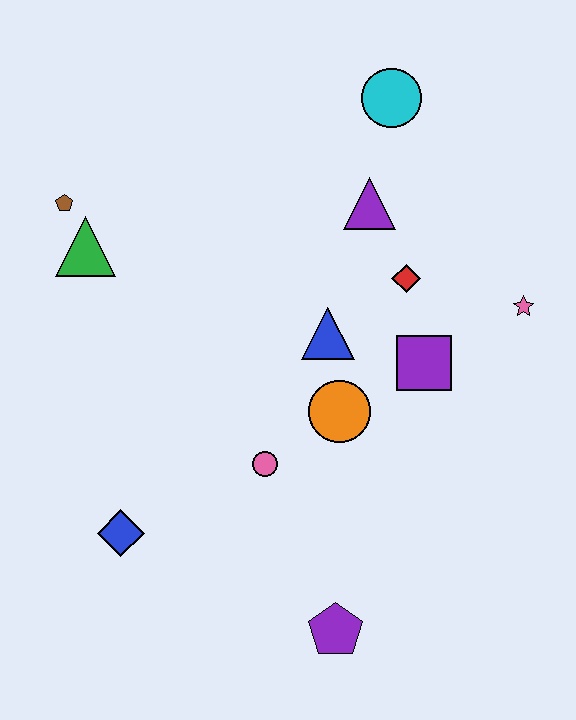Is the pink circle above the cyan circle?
No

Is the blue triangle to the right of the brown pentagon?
Yes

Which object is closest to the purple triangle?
The red diamond is closest to the purple triangle.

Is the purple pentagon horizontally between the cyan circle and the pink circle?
Yes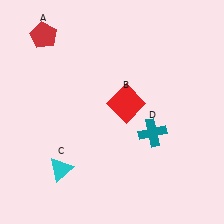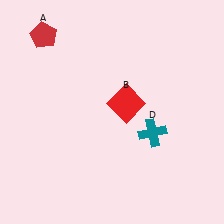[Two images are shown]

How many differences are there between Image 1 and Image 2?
There is 1 difference between the two images.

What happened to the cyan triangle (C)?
The cyan triangle (C) was removed in Image 2. It was in the bottom-left area of Image 1.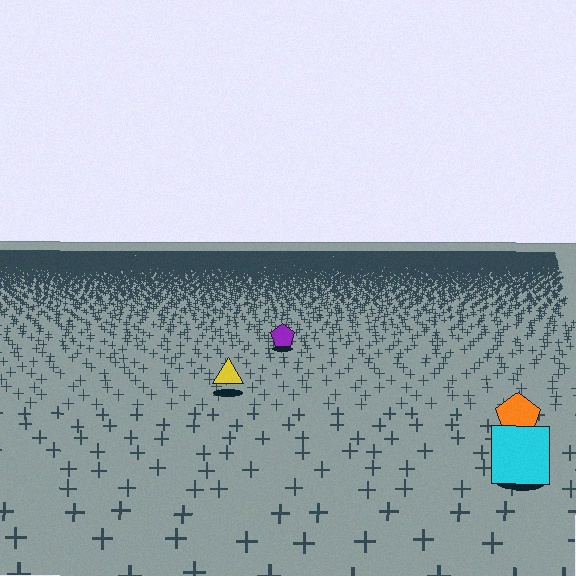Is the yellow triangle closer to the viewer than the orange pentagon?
No. The orange pentagon is closer — you can tell from the texture gradient: the ground texture is coarser near it.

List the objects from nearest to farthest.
From nearest to farthest: the cyan square, the orange pentagon, the yellow triangle, the purple pentagon.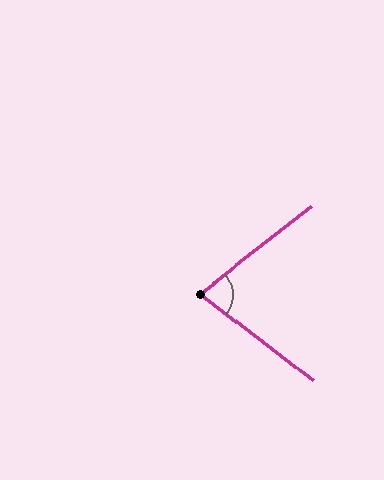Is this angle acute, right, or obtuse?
It is acute.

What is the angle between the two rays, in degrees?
Approximately 76 degrees.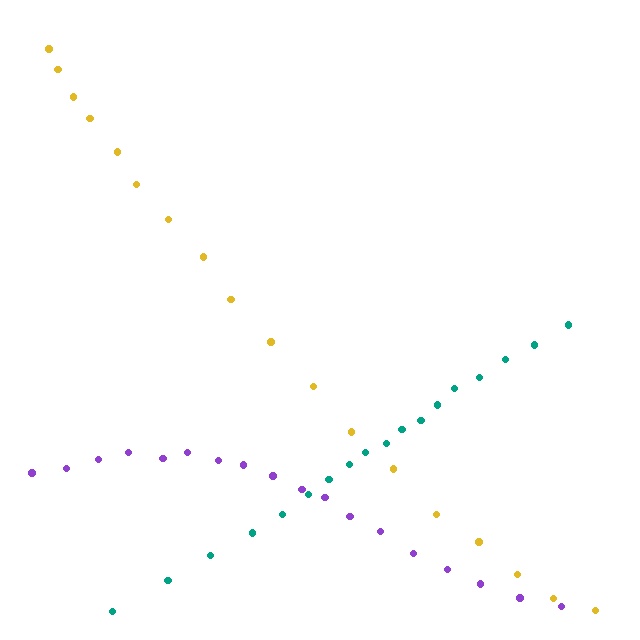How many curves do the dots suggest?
There are 3 distinct paths.